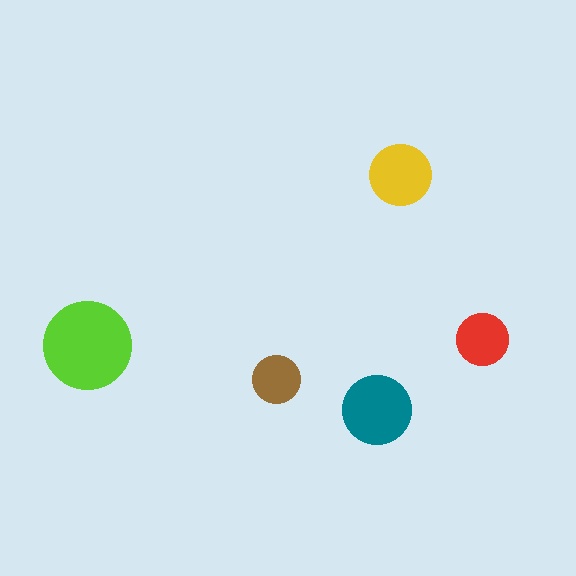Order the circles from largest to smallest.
the lime one, the teal one, the yellow one, the red one, the brown one.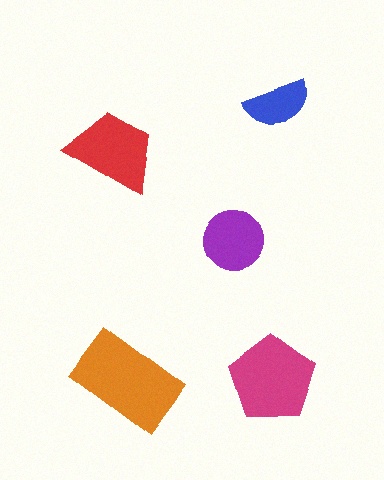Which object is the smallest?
The blue semicircle.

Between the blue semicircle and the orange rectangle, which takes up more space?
The orange rectangle.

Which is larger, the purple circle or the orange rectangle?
The orange rectangle.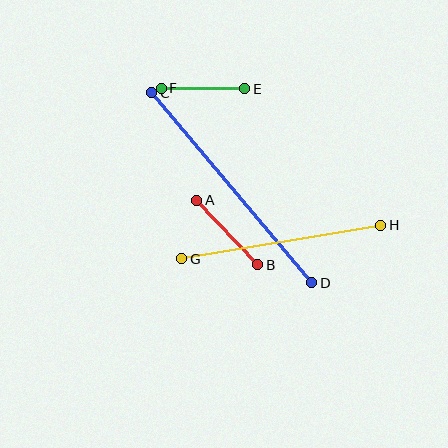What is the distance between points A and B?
The distance is approximately 89 pixels.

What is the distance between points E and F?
The distance is approximately 84 pixels.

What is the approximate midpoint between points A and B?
The midpoint is at approximately (227, 232) pixels.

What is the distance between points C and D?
The distance is approximately 249 pixels.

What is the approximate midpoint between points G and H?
The midpoint is at approximately (281, 242) pixels.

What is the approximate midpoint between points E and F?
The midpoint is at approximately (203, 88) pixels.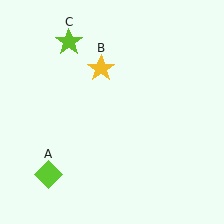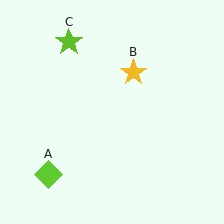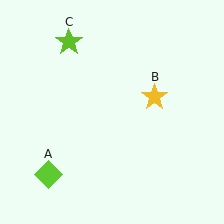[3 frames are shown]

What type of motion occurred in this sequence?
The yellow star (object B) rotated clockwise around the center of the scene.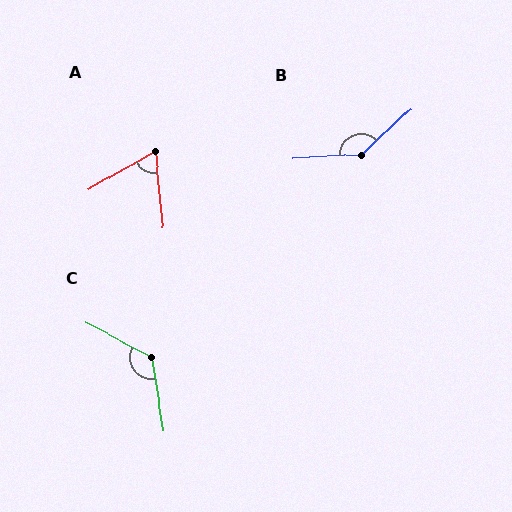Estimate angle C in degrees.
Approximately 127 degrees.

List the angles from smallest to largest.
A (66°), C (127°), B (139°).